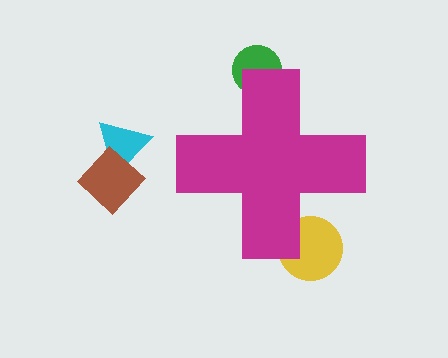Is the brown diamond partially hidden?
No, the brown diamond is fully visible.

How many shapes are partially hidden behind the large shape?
2 shapes are partially hidden.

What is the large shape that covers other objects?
A magenta cross.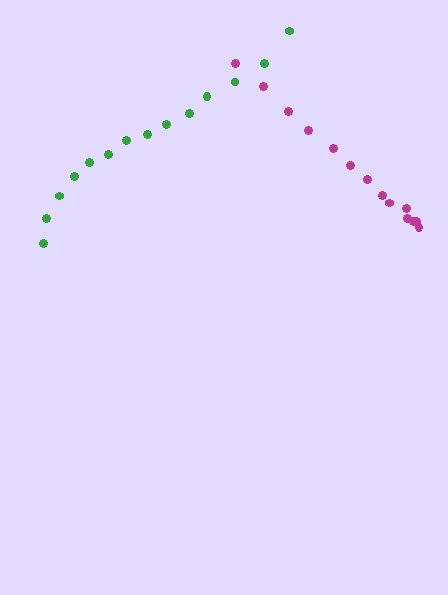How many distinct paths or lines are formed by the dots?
There are 2 distinct paths.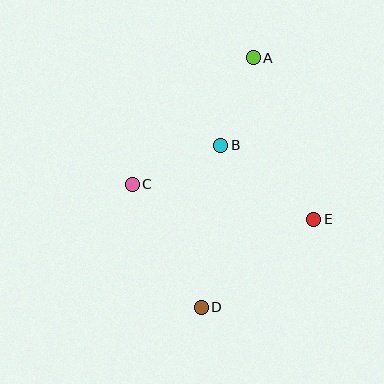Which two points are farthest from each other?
Points A and D are farthest from each other.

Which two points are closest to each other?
Points A and B are closest to each other.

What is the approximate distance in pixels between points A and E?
The distance between A and E is approximately 172 pixels.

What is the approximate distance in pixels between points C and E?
The distance between C and E is approximately 184 pixels.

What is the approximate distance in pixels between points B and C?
The distance between B and C is approximately 97 pixels.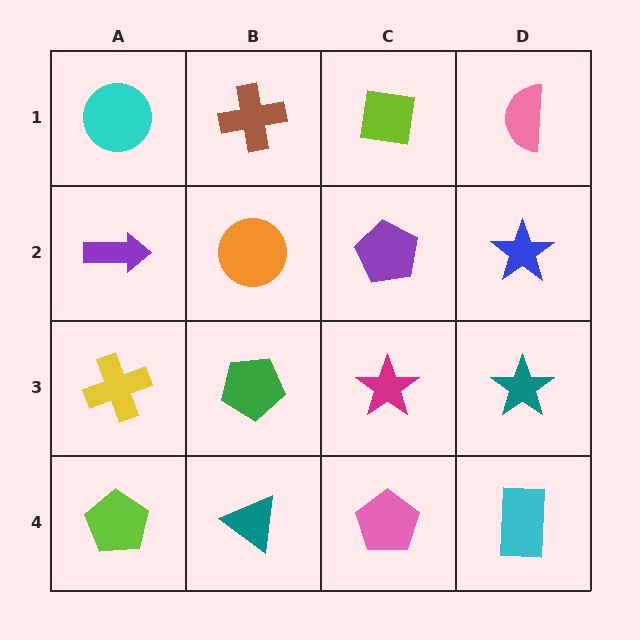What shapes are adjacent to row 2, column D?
A pink semicircle (row 1, column D), a teal star (row 3, column D), a purple pentagon (row 2, column C).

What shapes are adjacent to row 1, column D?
A blue star (row 2, column D), a lime square (row 1, column C).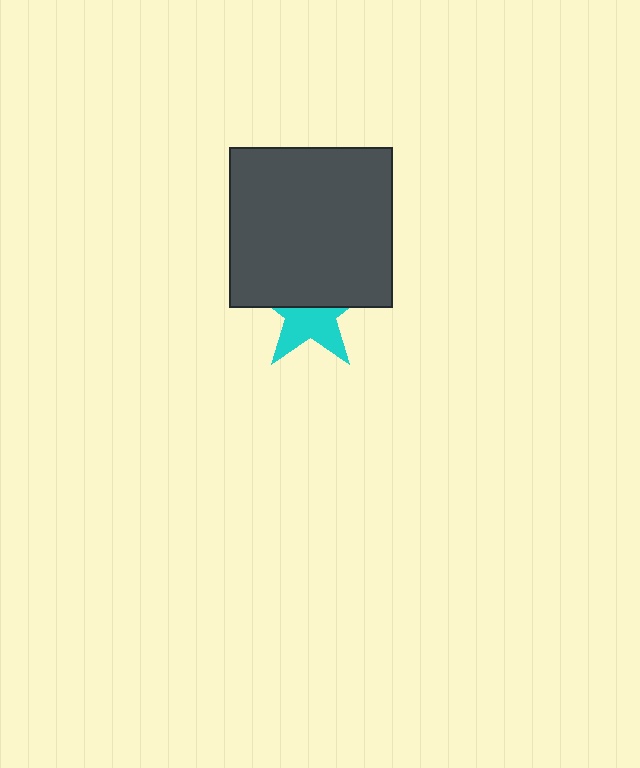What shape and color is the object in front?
The object in front is a dark gray rectangle.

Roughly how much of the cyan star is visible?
About half of it is visible (roughly 50%).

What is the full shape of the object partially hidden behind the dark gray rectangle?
The partially hidden object is a cyan star.